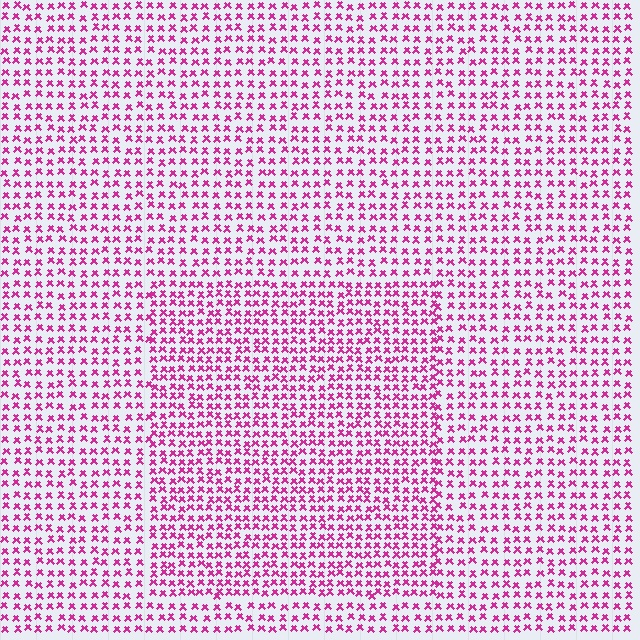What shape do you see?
I see a rectangle.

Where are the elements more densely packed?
The elements are more densely packed inside the rectangle boundary.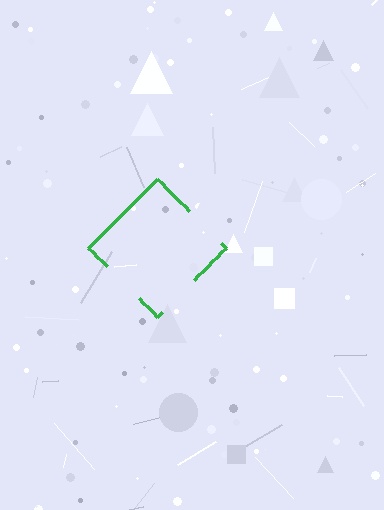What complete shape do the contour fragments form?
The contour fragments form a diamond.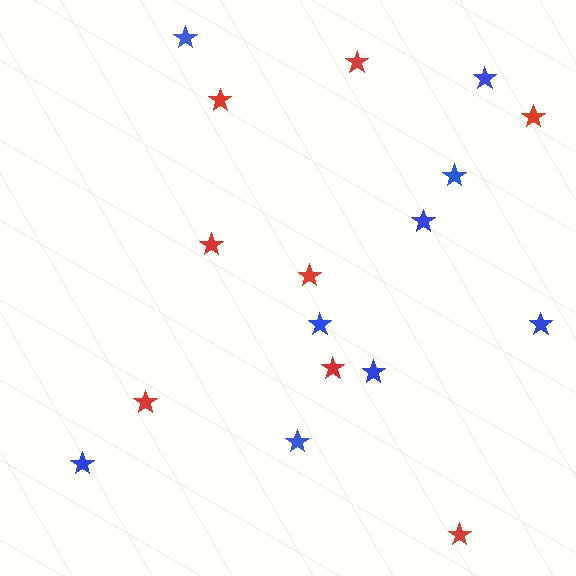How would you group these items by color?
There are 2 groups: one group of red stars (8) and one group of blue stars (9).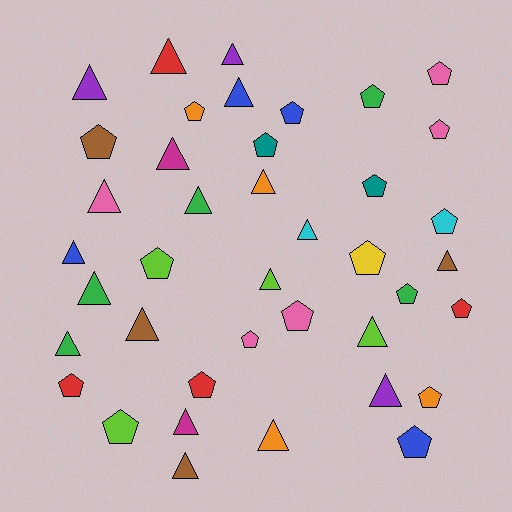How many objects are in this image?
There are 40 objects.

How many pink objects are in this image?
There are 5 pink objects.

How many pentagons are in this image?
There are 20 pentagons.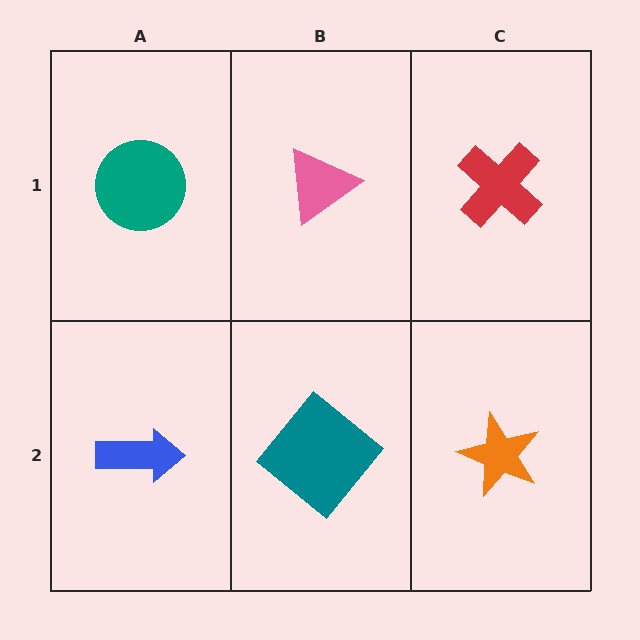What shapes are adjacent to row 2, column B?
A pink triangle (row 1, column B), a blue arrow (row 2, column A), an orange star (row 2, column C).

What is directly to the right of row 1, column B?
A red cross.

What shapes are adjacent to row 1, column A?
A blue arrow (row 2, column A), a pink triangle (row 1, column B).